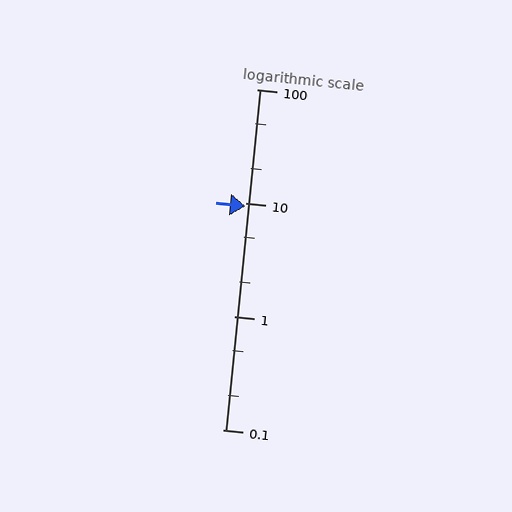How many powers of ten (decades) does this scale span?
The scale spans 3 decades, from 0.1 to 100.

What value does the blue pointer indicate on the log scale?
The pointer indicates approximately 9.4.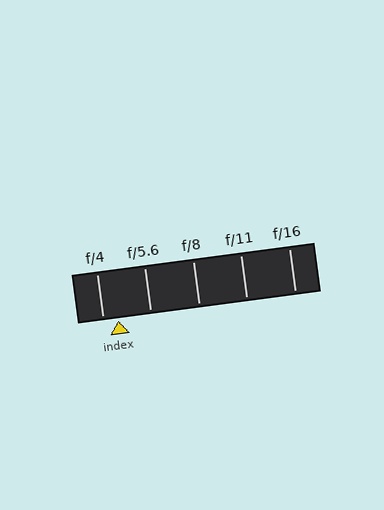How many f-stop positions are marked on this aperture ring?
There are 5 f-stop positions marked.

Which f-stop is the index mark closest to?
The index mark is closest to f/4.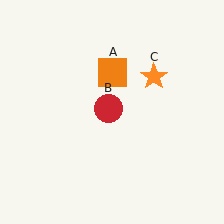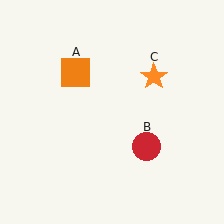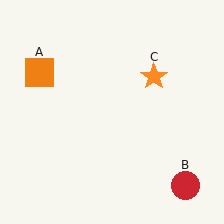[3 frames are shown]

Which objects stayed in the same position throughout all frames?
Orange star (object C) remained stationary.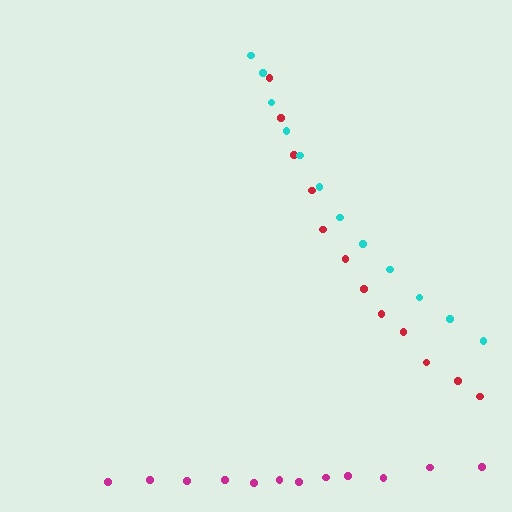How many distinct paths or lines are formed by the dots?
There are 3 distinct paths.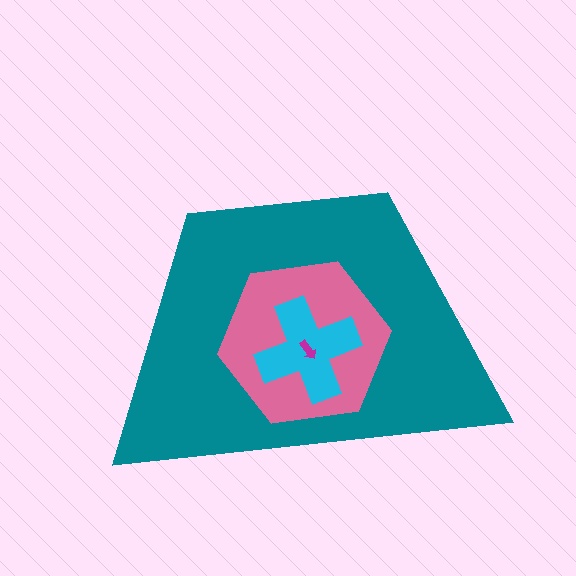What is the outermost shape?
The teal trapezoid.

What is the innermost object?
The magenta arrow.